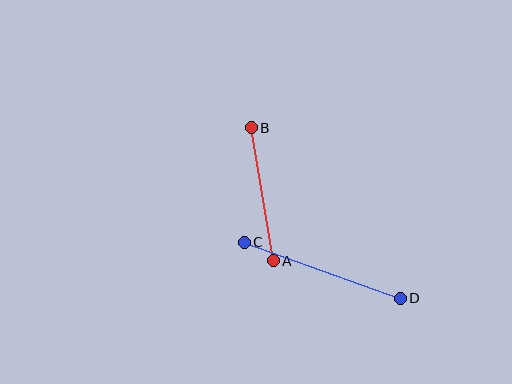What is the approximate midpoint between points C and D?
The midpoint is at approximately (322, 270) pixels.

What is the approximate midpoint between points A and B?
The midpoint is at approximately (262, 194) pixels.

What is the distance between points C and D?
The distance is approximately 166 pixels.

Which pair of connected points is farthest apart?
Points C and D are farthest apart.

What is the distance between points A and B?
The distance is approximately 135 pixels.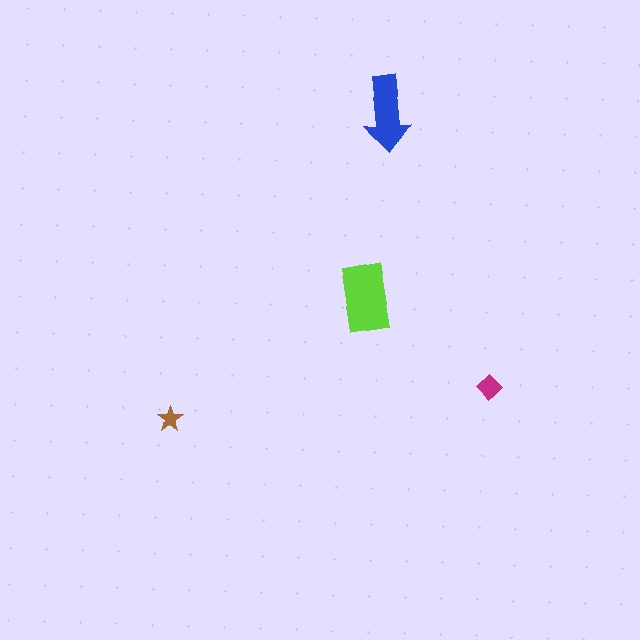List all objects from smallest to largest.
The brown star, the magenta diamond, the blue arrow, the lime rectangle.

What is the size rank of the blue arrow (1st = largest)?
2nd.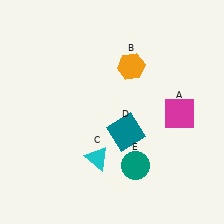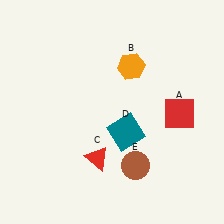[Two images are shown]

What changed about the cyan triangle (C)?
In Image 1, C is cyan. In Image 2, it changed to red.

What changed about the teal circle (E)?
In Image 1, E is teal. In Image 2, it changed to brown.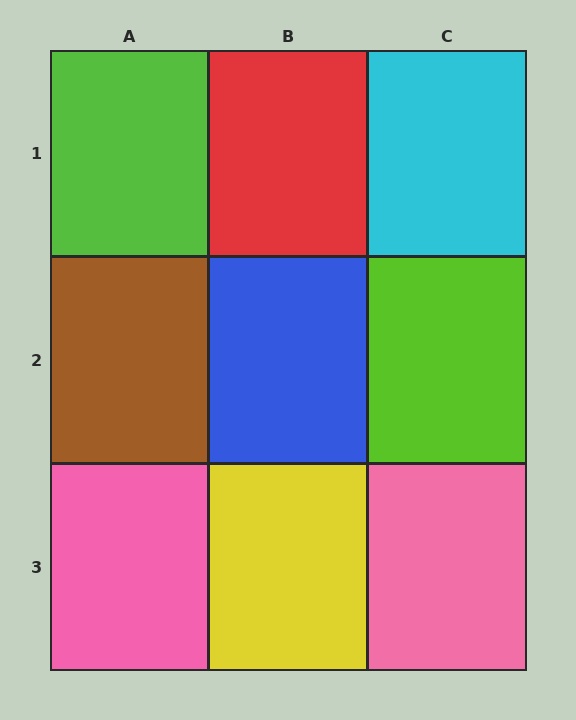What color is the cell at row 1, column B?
Red.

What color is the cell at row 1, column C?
Cyan.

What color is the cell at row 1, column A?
Lime.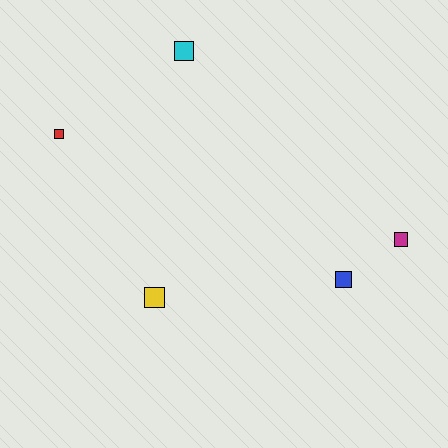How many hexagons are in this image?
There are no hexagons.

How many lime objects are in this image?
There are no lime objects.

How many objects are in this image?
There are 5 objects.